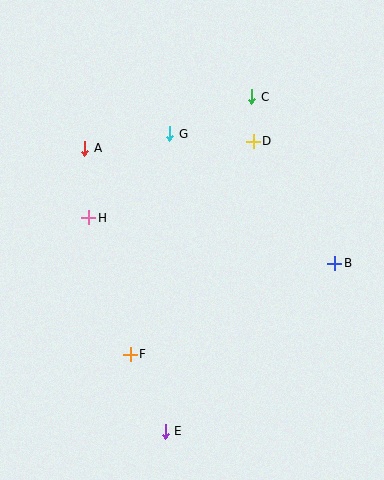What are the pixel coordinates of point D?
Point D is at (253, 141).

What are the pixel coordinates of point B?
Point B is at (335, 263).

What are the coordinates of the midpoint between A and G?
The midpoint between A and G is at (127, 141).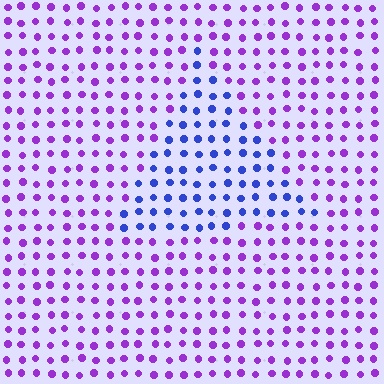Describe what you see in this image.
The image is filled with small purple elements in a uniform arrangement. A triangle-shaped region is visible where the elements are tinted to a slightly different hue, forming a subtle color boundary.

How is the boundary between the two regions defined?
The boundary is defined purely by a slight shift in hue (about 49 degrees). Spacing, size, and orientation are identical on both sides.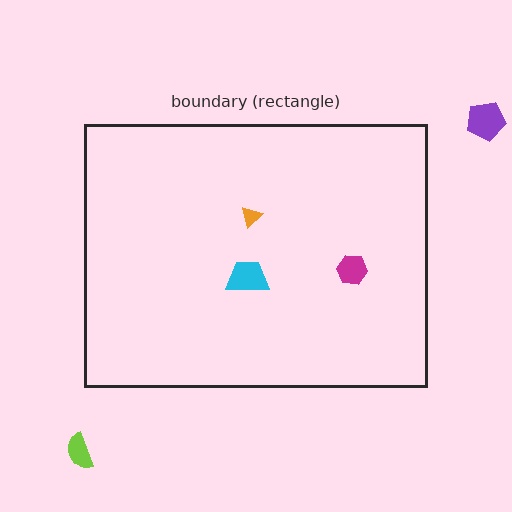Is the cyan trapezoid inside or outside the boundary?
Inside.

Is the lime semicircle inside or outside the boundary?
Outside.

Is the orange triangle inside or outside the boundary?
Inside.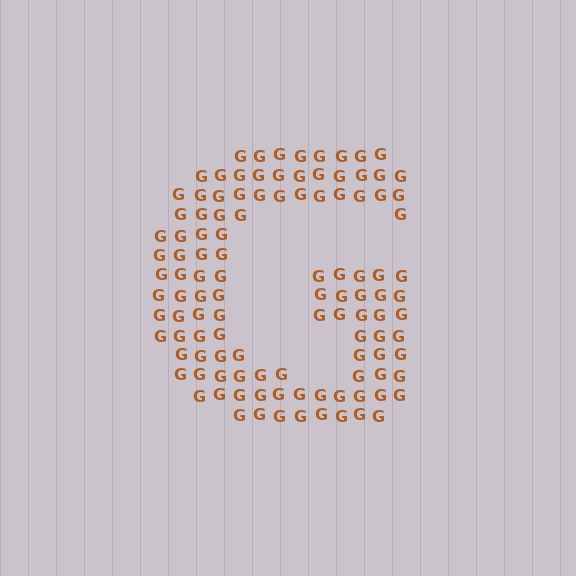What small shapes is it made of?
It is made of small letter G's.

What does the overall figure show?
The overall figure shows the letter G.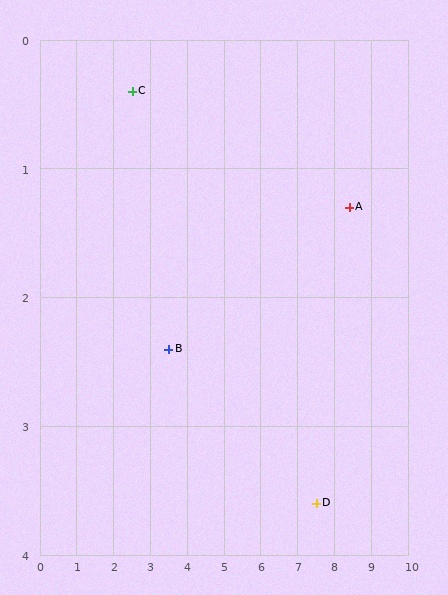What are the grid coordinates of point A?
Point A is at approximately (8.4, 1.3).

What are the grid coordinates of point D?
Point D is at approximately (7.5, 3.6).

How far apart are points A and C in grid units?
Points A and C are about 6.0 grid units apart.